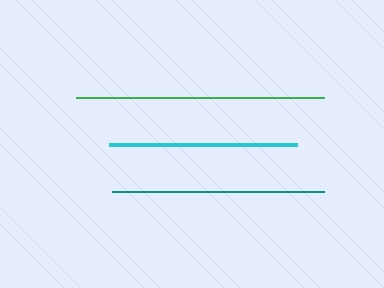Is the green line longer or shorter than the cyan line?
The green line is longer than the cyan line.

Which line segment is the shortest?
The cyan line is the shortest at approximately 188 pixels.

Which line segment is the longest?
The green line is the longest at approximately 248 pixels.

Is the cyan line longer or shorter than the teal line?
The teal line is longer than the cyan line.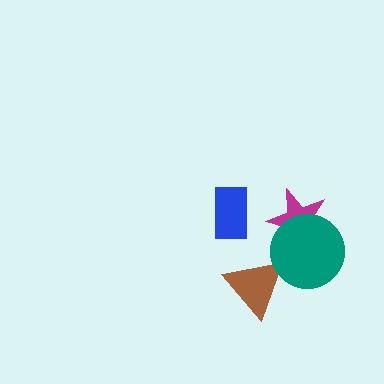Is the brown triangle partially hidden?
Yes, it is partially covered by another shape.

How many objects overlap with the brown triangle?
1 object overlaps with the brown triangle.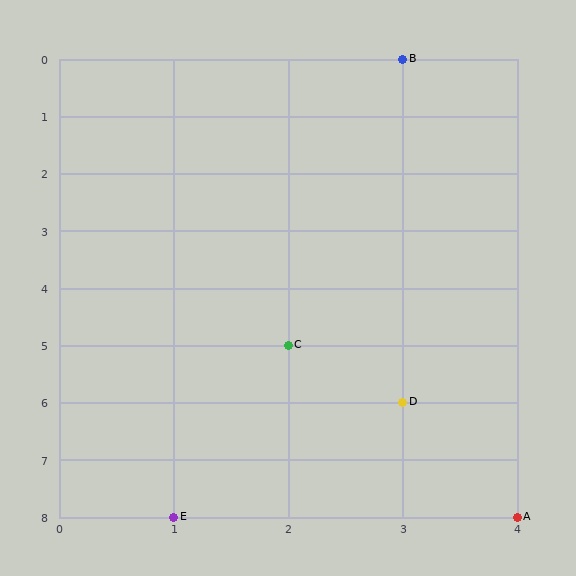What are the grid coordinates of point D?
Point D is at grid coordinates (3, 6).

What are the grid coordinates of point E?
Point E is at grid coordinates (1, 8).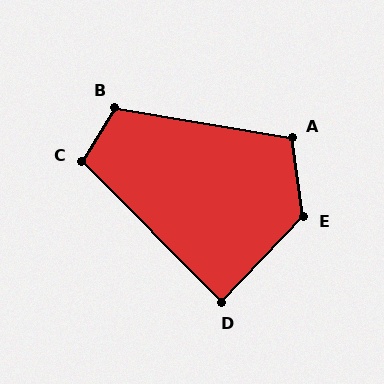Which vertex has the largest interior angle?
E, at approximately 128 degrees.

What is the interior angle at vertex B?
Approximately 112 degrees (obtuse).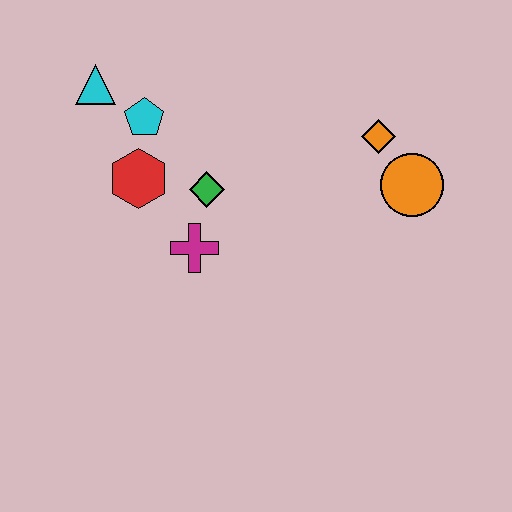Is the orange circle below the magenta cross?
No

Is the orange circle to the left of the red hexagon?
No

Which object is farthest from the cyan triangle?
The orange circle is farthest from the cyan triangle.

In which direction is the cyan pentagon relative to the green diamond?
The cyan pentagon is above the green diamond.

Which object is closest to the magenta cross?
The green diamond is closest to the magenta cross.